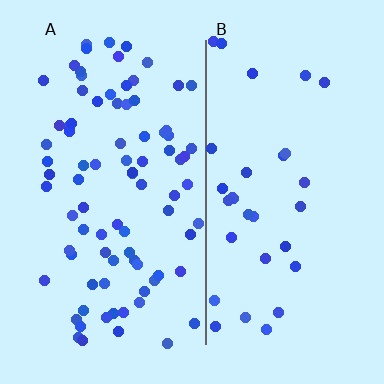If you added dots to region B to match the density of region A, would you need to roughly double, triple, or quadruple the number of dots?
Approximately triple.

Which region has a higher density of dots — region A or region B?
A (the left).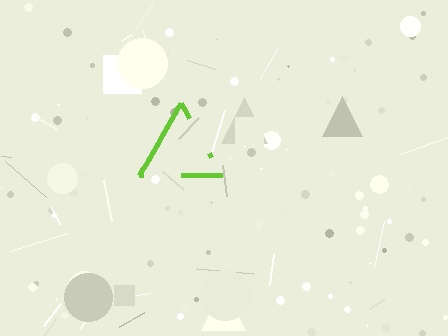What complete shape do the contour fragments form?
The contour fragments form a triangle.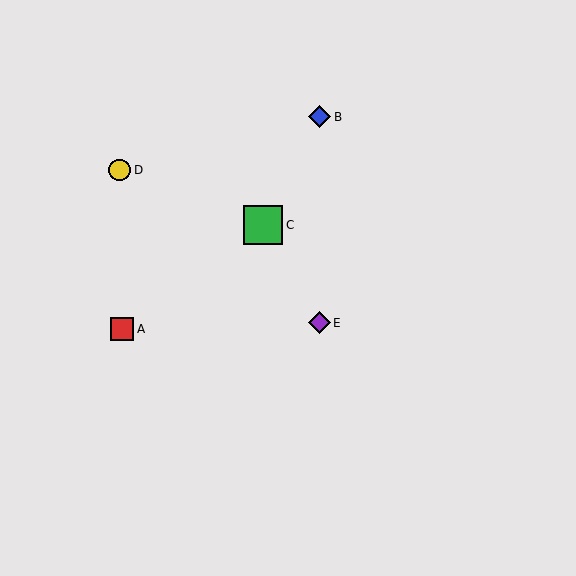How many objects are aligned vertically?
2 objects (B, E) are aligned vertically.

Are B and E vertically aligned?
Yes, both are at x≈320.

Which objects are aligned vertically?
Objects B, E are aligned vertically.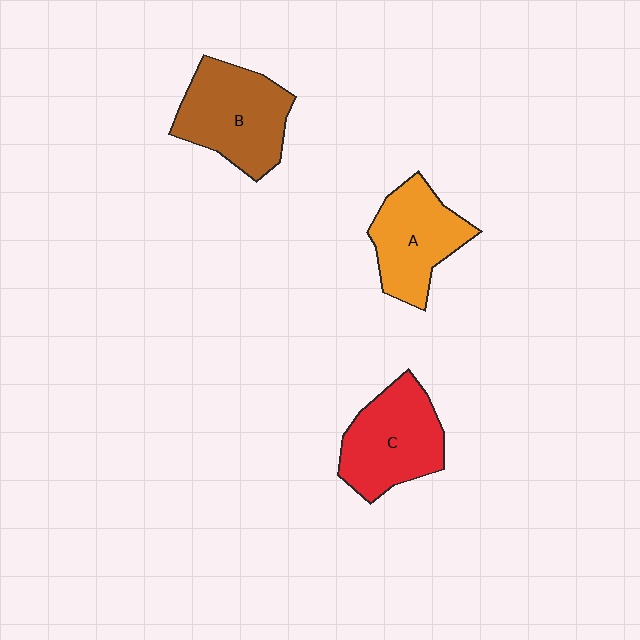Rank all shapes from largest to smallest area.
From largest to smallest: B (brown), C (red), A (orange).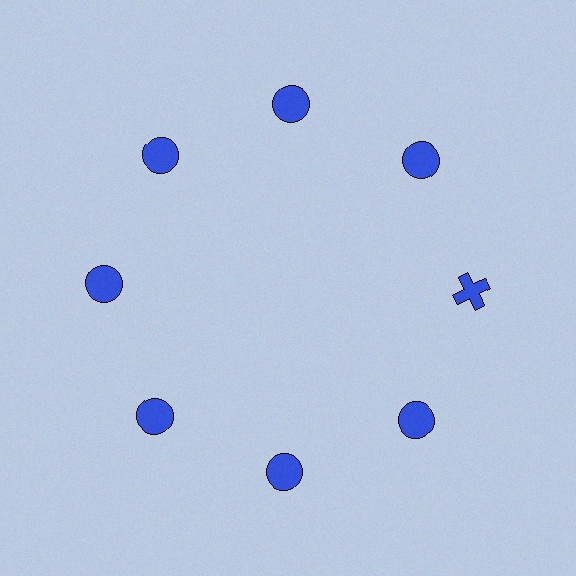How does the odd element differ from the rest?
It has a different shape: cross instead of circle.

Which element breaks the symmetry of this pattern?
The blue cross at roughly the 3 o'clock position breaks the symmetry. All other shapes are blue circles.